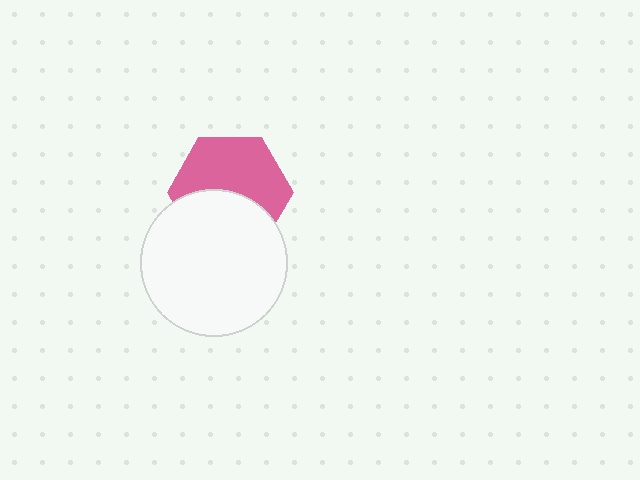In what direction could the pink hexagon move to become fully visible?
The pink hexagon could move up. That would shift it out from behind the white circle entirely.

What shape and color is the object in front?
The object in front is a white circle.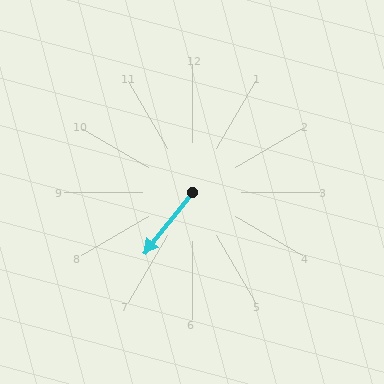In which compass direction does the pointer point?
Southwest.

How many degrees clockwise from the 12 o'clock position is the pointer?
Approximately 218 degrees.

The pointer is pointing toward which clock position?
Roughly 7 o'clock.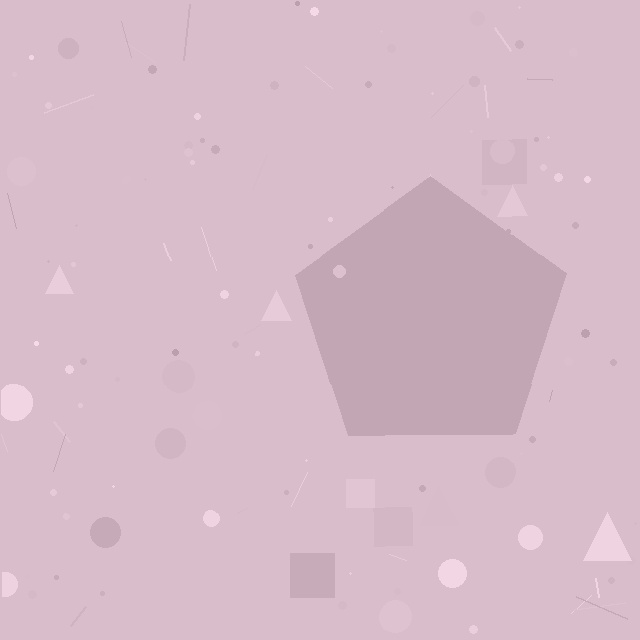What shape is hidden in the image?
A pentagon is hidden in the image.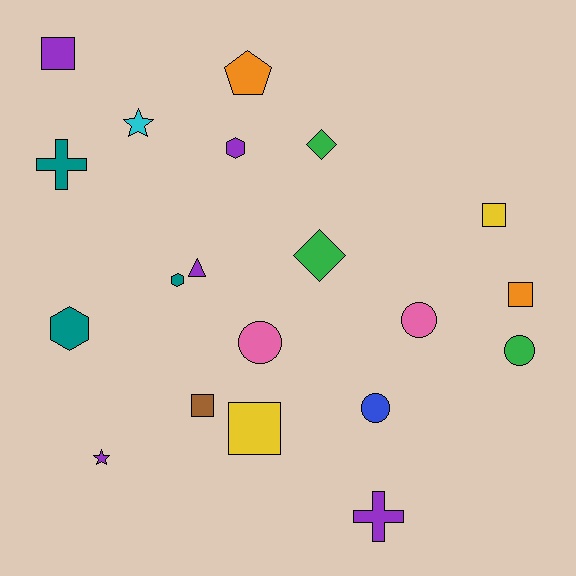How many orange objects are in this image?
There are 2 orange objects.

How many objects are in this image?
There are 20 objects.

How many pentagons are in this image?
There is 1 pentagon.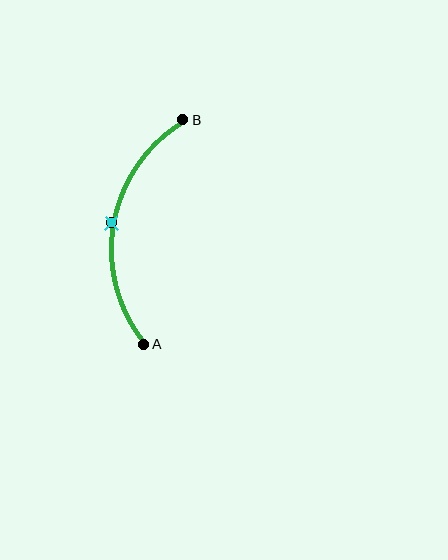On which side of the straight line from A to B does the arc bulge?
The arc bulges to the left of the straight line connecting A and B.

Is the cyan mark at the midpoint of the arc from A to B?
Yes. The cyan mark lies on the arc at equal arc-length from both A and B — it is the arc midpoint.